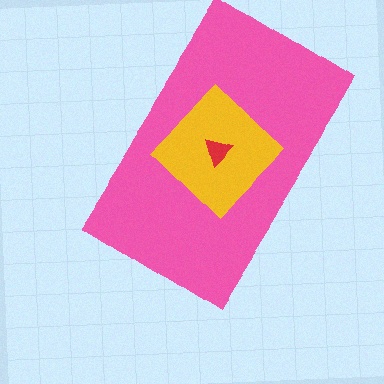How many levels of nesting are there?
3.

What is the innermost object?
The red triangle.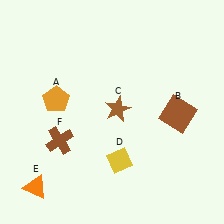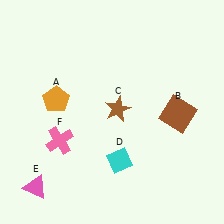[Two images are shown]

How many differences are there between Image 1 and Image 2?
There are 3 differences between the two images.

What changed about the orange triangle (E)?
In Image 1, E is orange. In Image 2, it changed to pink.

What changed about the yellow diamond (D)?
In Image 1, D is yellow. In Image 2, it changed to cyan.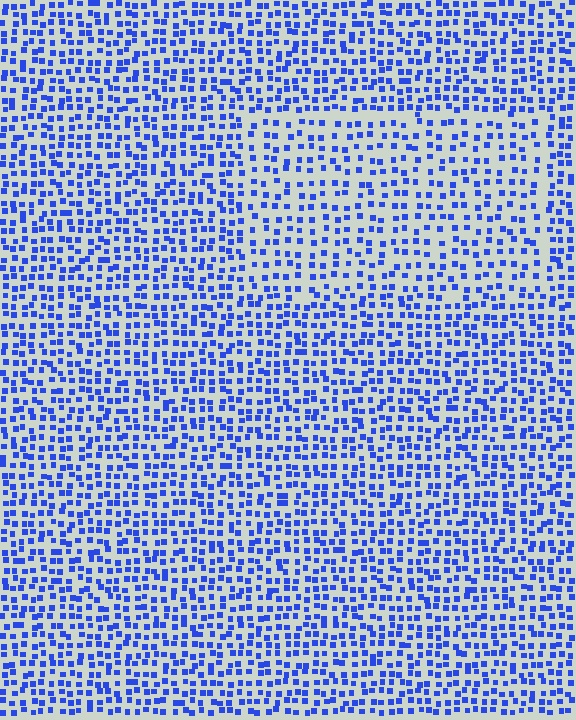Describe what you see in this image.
The image contains small blue elements arranged at two different densities. A rectangle-shaped region is visible where the elements are less densely packed than the surrounding area.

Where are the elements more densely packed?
The elements are more densely packed outside the rectangle boundary.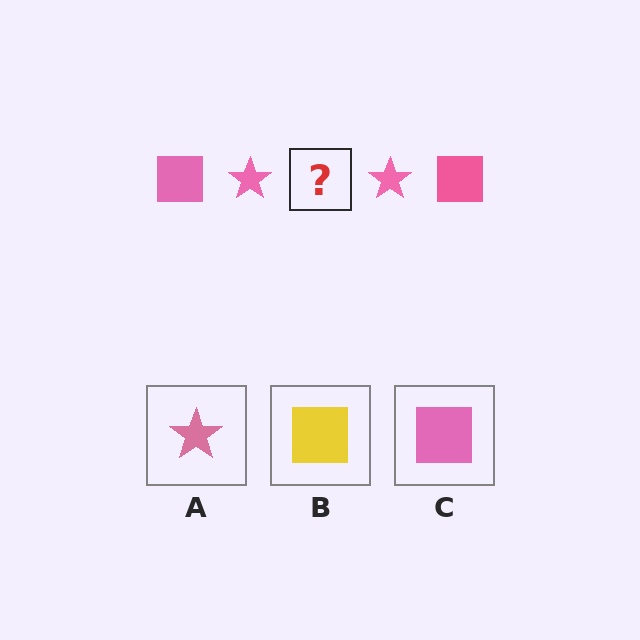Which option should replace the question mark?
Option C.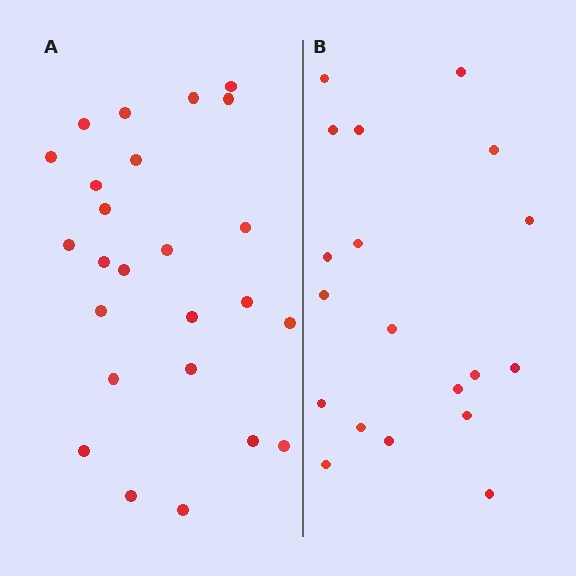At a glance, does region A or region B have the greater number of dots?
Region A (the left region) has more dots.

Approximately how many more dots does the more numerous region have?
Region A has about 6 more dots than region B.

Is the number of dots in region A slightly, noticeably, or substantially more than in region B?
Region A has noticeably more, but not dramatically so. The ratio is roughly 1.3 to 1.